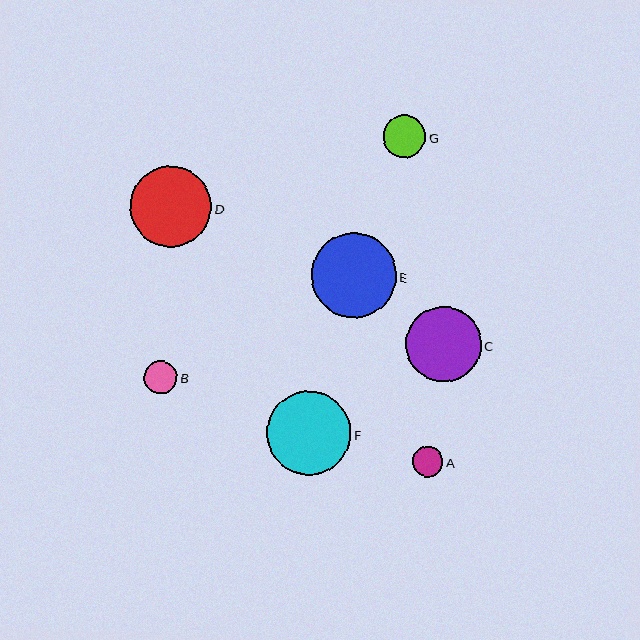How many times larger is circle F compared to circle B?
Circle F is approximately 2.6 times the size of circle B.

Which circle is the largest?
Circle E is the largest with a size of approximately 85 pixels.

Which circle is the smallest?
Circle A is the smallest with a size of approximately 31 pixels.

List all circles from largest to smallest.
From largest to smallest: E, F, D, C, G, B, A.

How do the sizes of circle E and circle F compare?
Circle E and circle F are approximately the same size.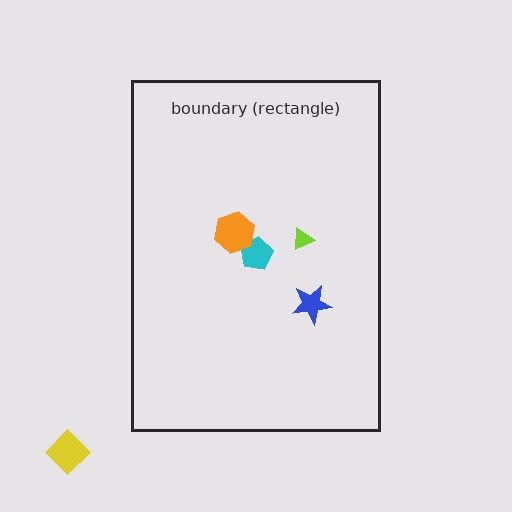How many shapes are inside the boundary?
4 inside, 1 outside.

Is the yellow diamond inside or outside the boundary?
Outside.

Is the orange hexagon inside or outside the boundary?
Inside.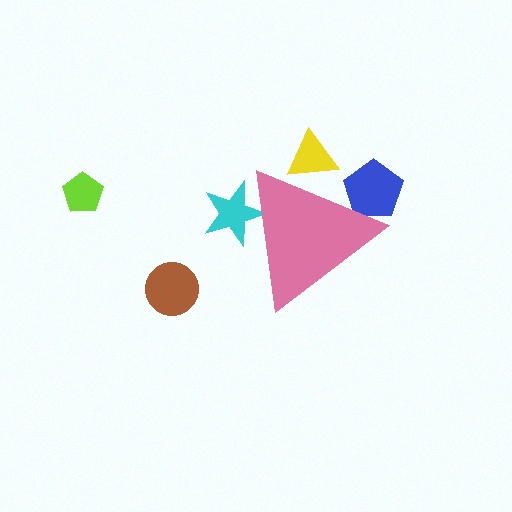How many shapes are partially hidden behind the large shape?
3 shapes are partially hidden.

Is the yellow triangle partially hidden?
Yes, the yellow triangle is partially hidden behind the pink triangle.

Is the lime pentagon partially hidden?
No, the lime pentagon is fully visible.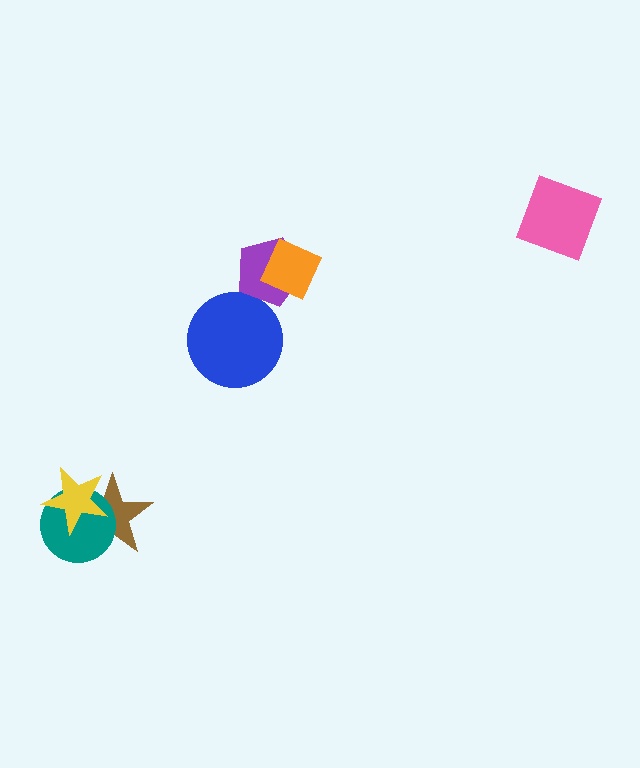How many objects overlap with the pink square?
0 objects overlap with the pink square.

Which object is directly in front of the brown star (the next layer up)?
The teal circle is directly in front of the brown star.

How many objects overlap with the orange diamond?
1 object overlaps with the orange diamond.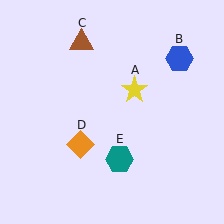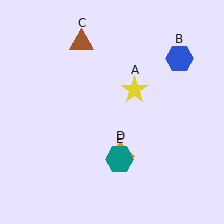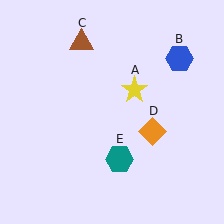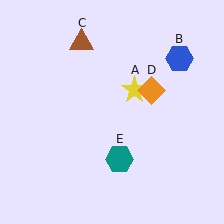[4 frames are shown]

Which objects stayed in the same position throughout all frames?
Yellow star (object A) and blue hexagon (object B) and brown triangle (object C) and teal hexagon (object E) remained stationary.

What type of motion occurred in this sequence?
The orange diamond (object D) rotated counterclockwise around the center of the scene.